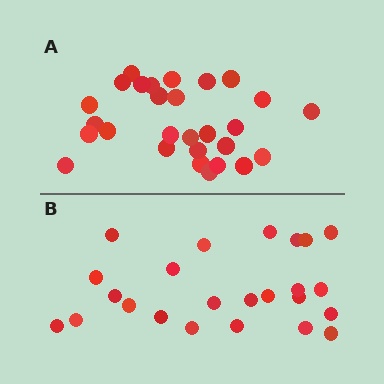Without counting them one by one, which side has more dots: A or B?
Region A (the top region) has more dots.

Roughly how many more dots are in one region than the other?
Region A has about 4 more dots than region B.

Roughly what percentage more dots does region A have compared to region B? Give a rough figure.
About 15% more.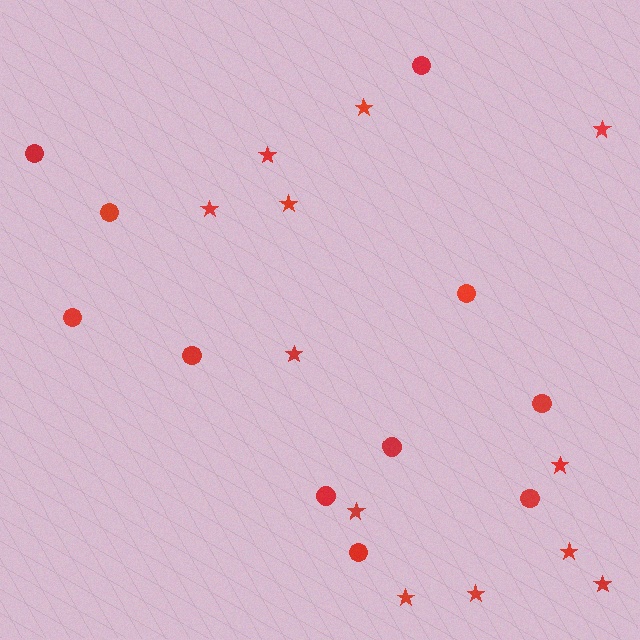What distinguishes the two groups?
There are 2 groups: one group of circles (11) and one group of stars (12).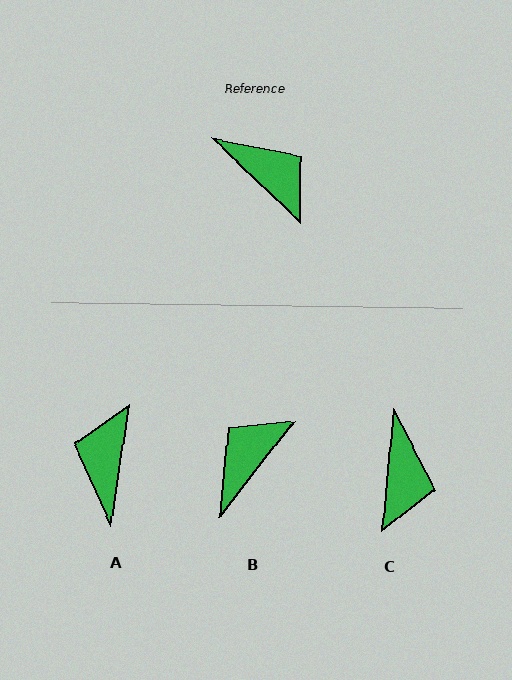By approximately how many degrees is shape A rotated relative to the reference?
Approximately 125 degrees counter-clockwise.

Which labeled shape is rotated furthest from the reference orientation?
A, about 125 degrees away.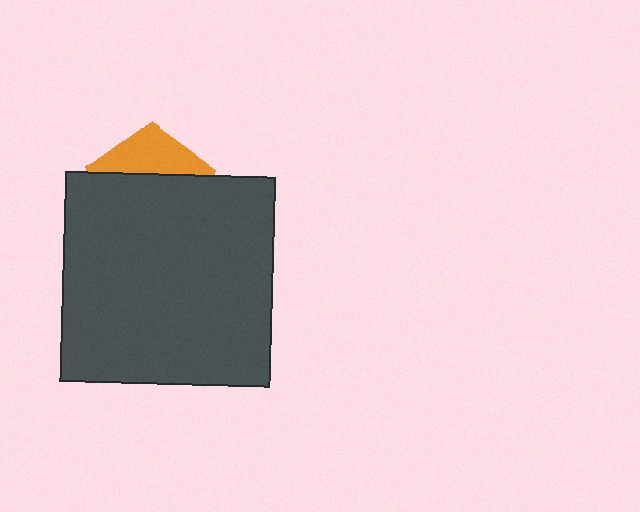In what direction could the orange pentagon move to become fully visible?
The orange pentagon could move up. That would shift it out from behind the dark gray square entirely.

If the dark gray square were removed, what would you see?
You would see the complete orange pentagon.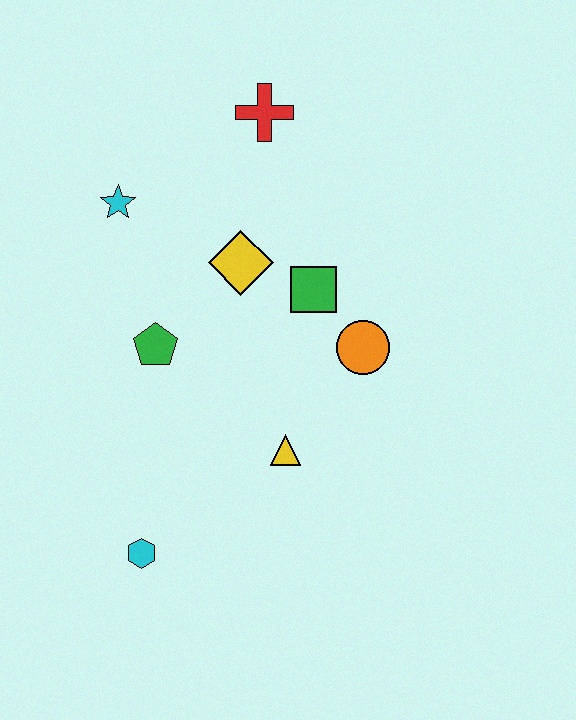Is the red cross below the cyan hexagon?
No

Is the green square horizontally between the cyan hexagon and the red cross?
No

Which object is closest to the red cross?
The yellow diamond is closest to the red cross.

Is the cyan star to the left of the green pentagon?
Yes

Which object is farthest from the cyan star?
The cyan hexagon is farthest from the cyan star.